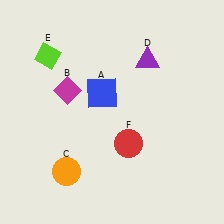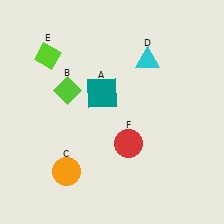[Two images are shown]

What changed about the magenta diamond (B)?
In Image 1, B is magenta. In Image 2, it changed to lime.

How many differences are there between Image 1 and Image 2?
There are 3 differences between the two images.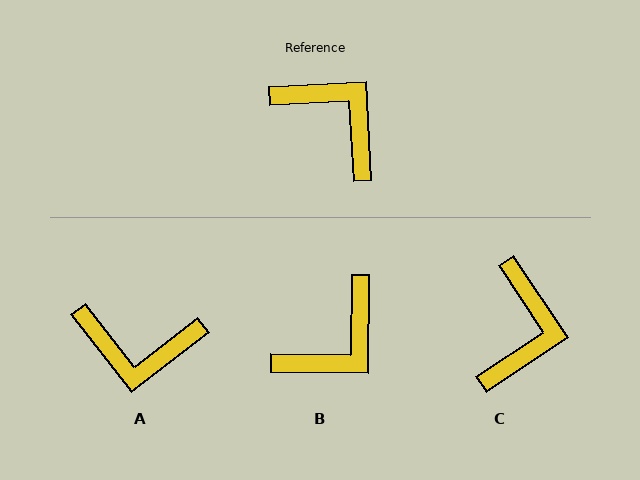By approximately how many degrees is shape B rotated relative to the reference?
Approximately 94 degrees clockwise.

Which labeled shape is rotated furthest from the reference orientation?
A, about 145 degrees away.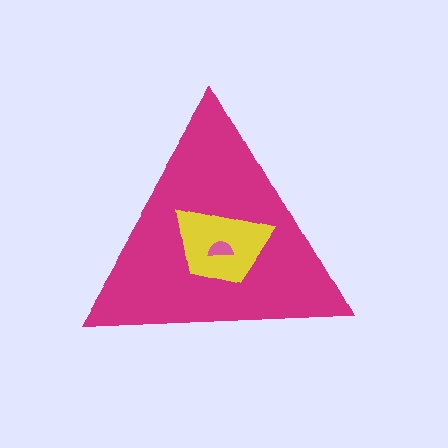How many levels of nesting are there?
3.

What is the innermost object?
The pink semicircle.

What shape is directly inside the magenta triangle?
The yellow trapezoid.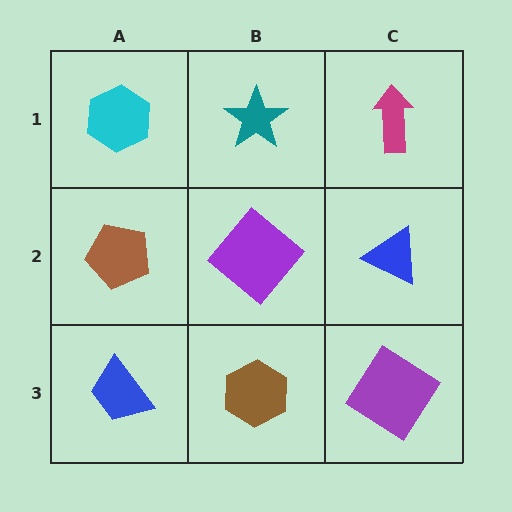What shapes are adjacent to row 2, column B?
A teal star (row 1, column B), a brown hexagon (row 3, column B), a brown pentagon (row 2, column A), a blue triangle (row 2, column C).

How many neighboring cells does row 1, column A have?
2.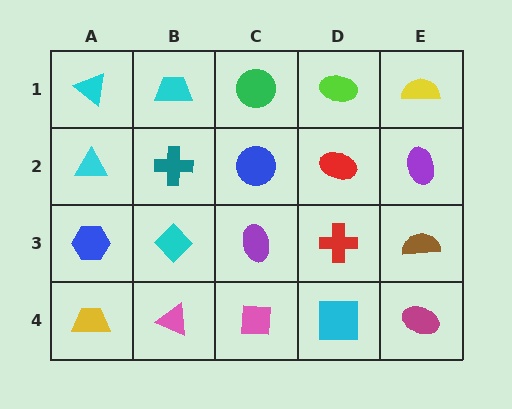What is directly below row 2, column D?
A red cross.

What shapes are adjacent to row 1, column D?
A red ellipse (row 2, column D), a green circle (row 1, column C), a yellow semicircle (row 1, column E).